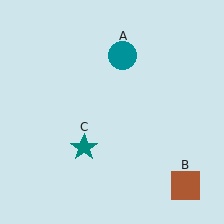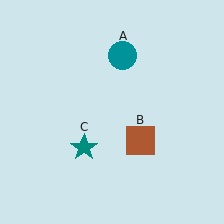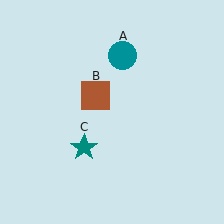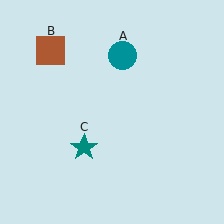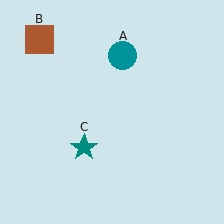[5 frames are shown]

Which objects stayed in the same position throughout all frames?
Teal circle (object A) and teal star (object C) remained stationary.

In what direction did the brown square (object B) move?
The brown square (object B) moved up and to the left.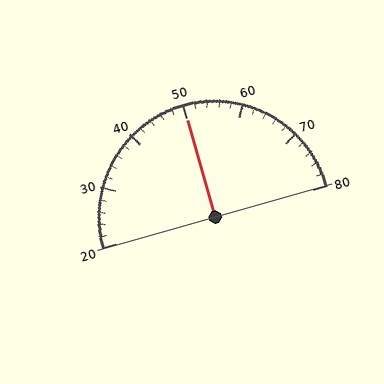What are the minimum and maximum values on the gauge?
The gauge ranges from 20 to 80.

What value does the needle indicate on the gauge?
The needle indicates approximately 50.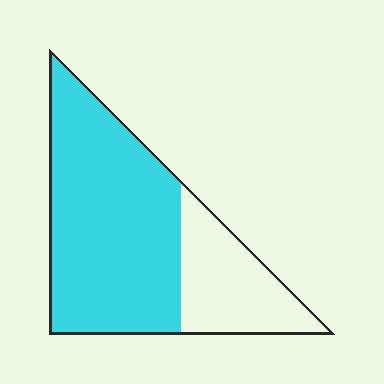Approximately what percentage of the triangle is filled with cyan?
Approximately 70%.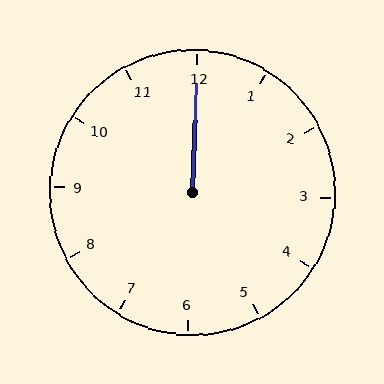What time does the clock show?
12:00.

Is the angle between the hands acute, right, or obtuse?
It is acute.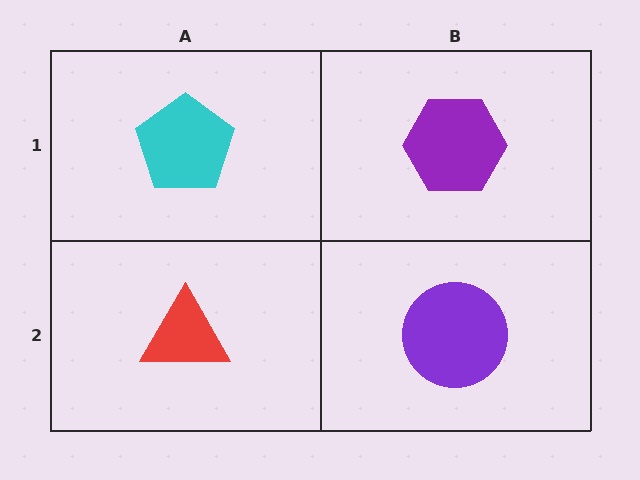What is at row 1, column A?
A cyan pentagon.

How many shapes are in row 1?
2 shapes.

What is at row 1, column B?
A purple hexagon.